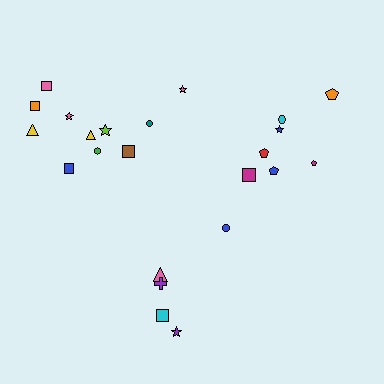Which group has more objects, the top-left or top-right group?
The top-left group.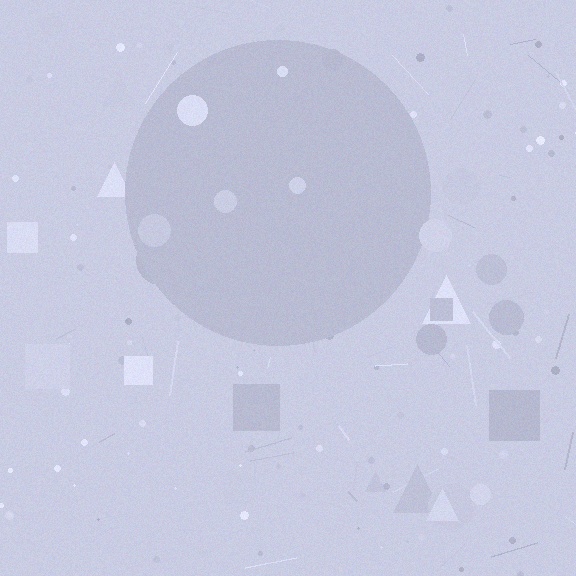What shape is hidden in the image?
A circle is hidden in the image.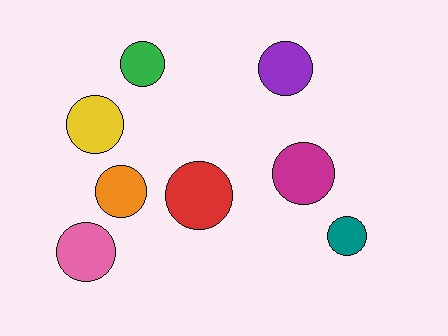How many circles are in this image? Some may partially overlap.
There are 8 circles.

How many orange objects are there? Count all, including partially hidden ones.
There is 1 orange object.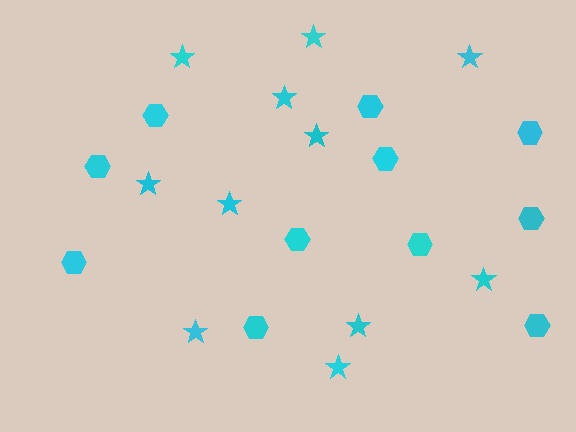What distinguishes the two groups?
There are 2 groups: one group of stars (11) and one group of hexagons (11).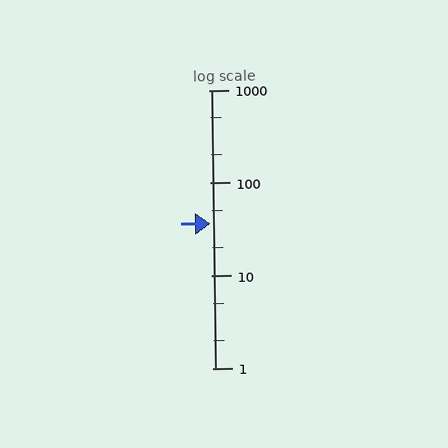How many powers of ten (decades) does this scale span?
The scale spans 3 decades, from 1 to 1000.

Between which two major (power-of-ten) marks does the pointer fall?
The pointer is between 10 and 100.